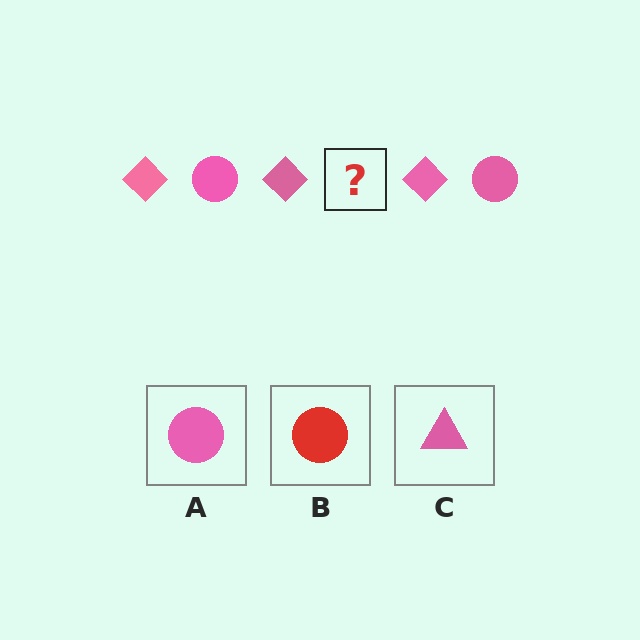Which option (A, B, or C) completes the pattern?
A.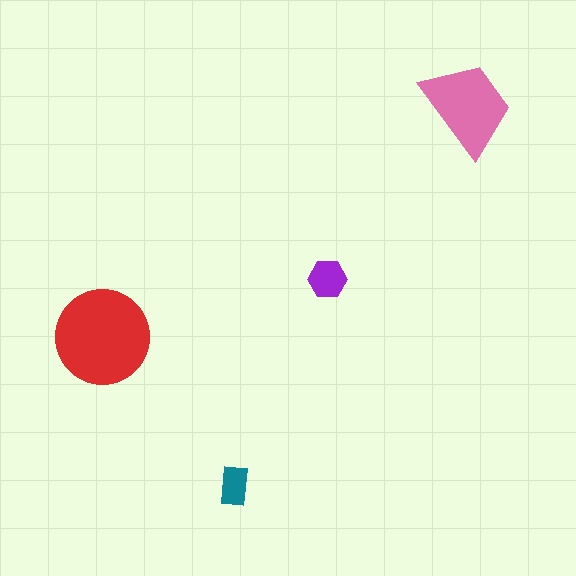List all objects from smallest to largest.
The teal rectangle, the purple hexagon, the pink trapezoid, the red circle.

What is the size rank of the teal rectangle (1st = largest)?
4th.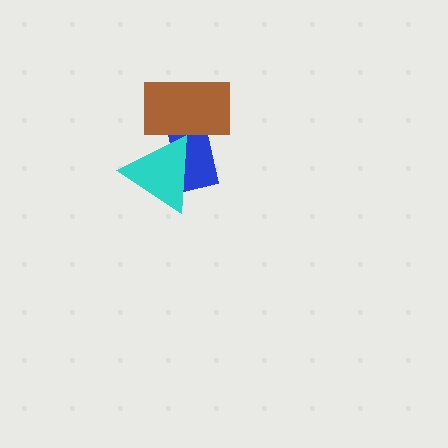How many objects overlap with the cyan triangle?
2 objects overlap with the cyan triangle.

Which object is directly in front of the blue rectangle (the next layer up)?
The brown rectangle is directly in front of the blue rectangle.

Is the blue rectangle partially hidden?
Yes, it is partially covered by another shape.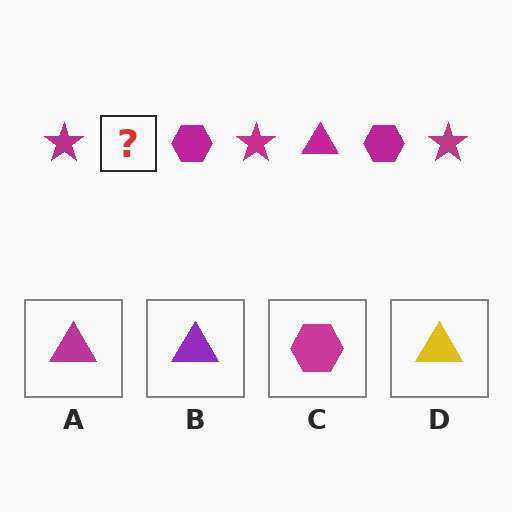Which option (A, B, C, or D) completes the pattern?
A.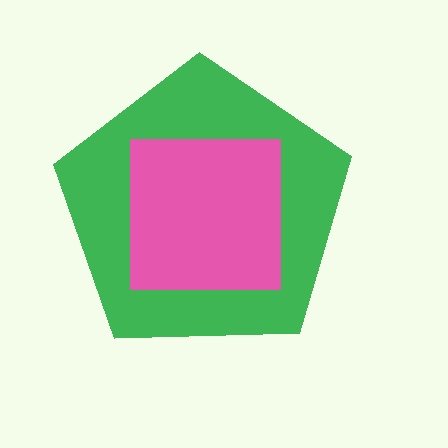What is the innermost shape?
The pink square.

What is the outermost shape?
The green pentagon.